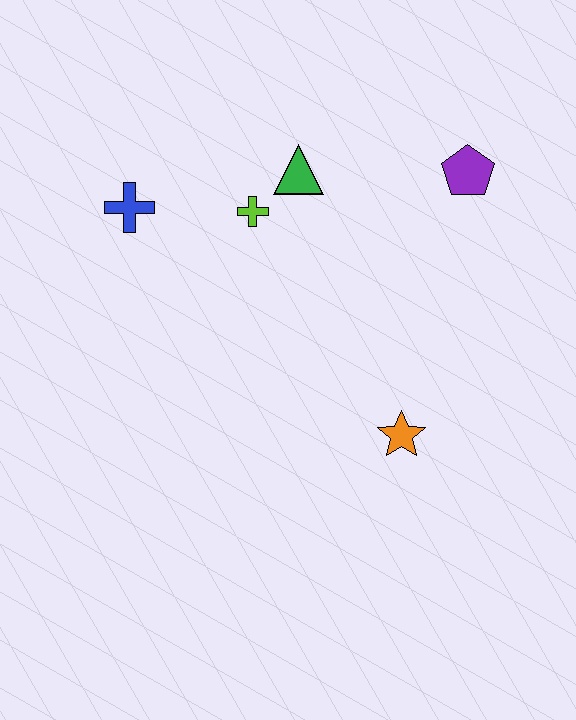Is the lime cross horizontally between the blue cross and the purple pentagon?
Yes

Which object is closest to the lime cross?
The green triangle is closest to the lime cross.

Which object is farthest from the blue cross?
The orange star is farthest from the blue cross.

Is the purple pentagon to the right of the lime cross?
Yes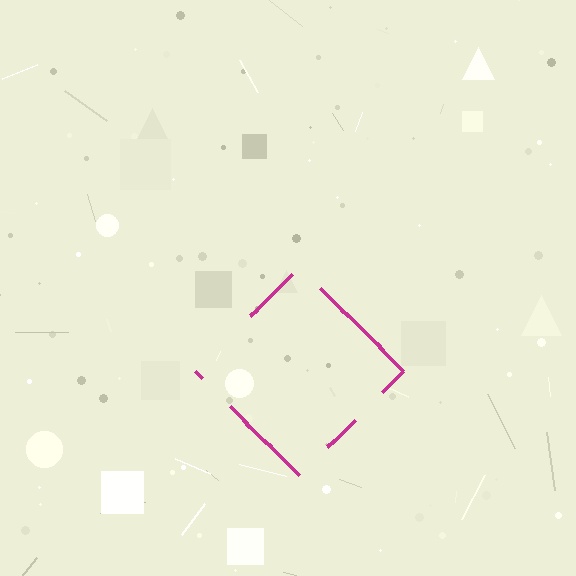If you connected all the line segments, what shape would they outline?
They would outline a diamond.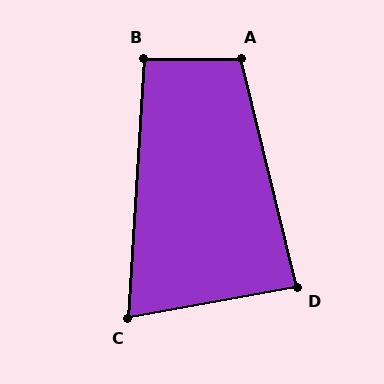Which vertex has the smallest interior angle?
C, at approximately 76 degrees.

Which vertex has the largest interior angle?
A, at approximately 104 degrees.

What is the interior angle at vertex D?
Approximately 87 degrees (approximately right).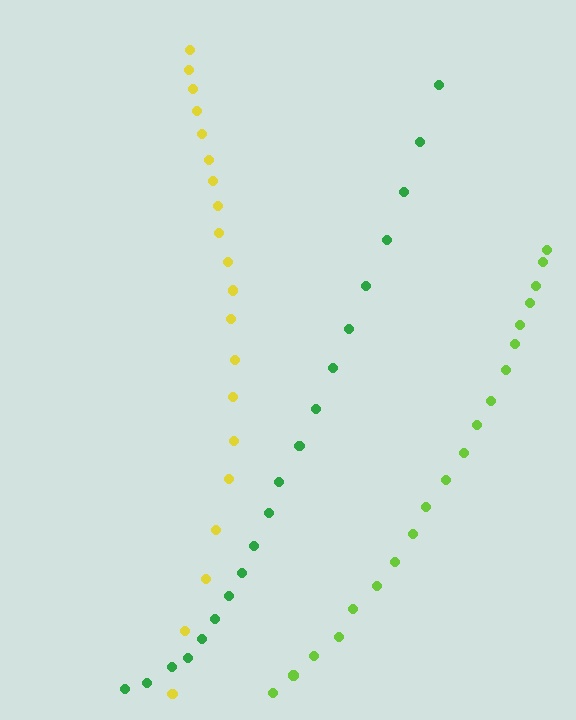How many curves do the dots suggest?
There are 3 distinct paths.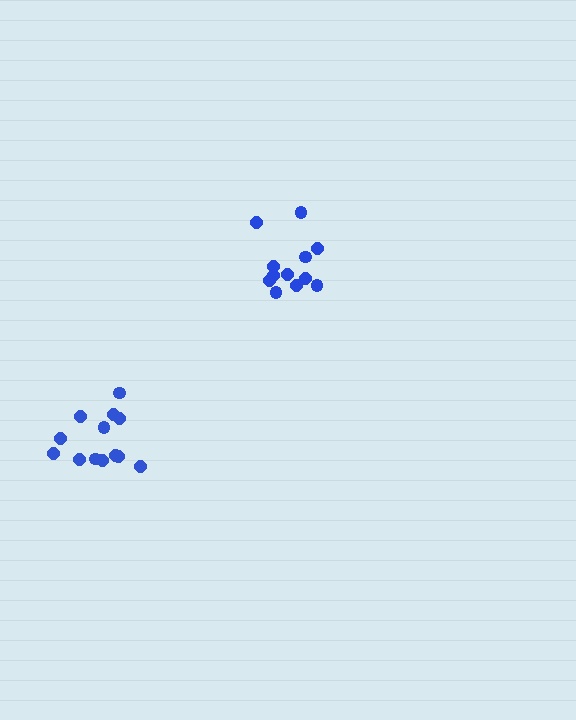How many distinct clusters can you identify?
There are 2 distinct clusters.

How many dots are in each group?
Group 1: 12 dots, Group 2: 13 dots (25 total).